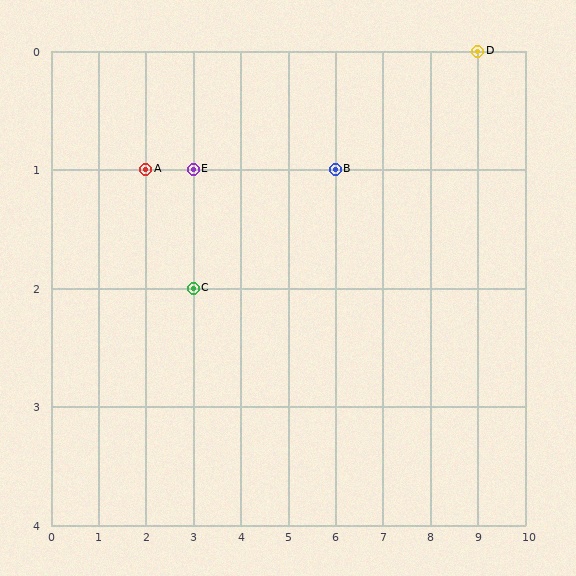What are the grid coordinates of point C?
Point C is at grid coordinates (3, 2).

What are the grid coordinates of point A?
Point A is at grid coordinates (2, 1).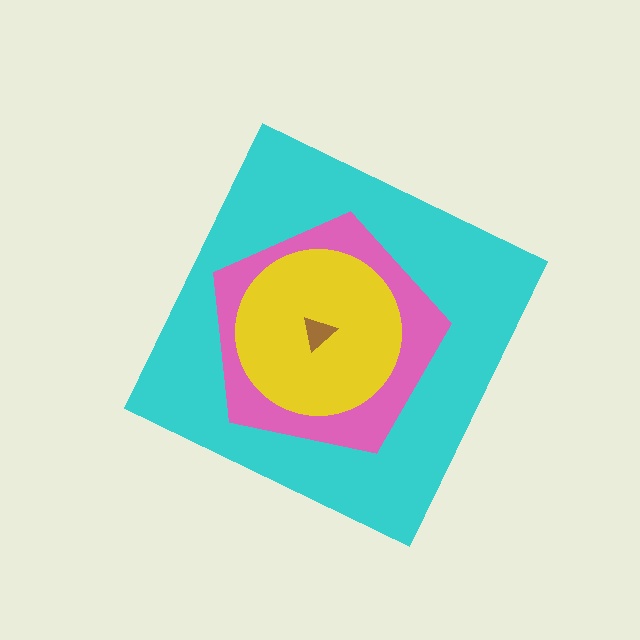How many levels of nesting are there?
4.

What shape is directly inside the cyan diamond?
The pink pentagon.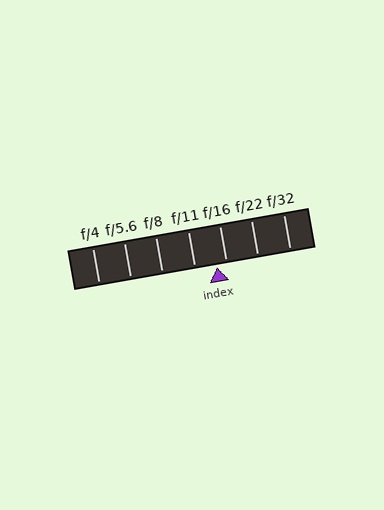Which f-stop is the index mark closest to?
The index mark is closest to f/16.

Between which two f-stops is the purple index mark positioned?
The index mark is between f/11 and f/16.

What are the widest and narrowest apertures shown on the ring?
The widest aperture shown is f/4 and the narrowest is f/32.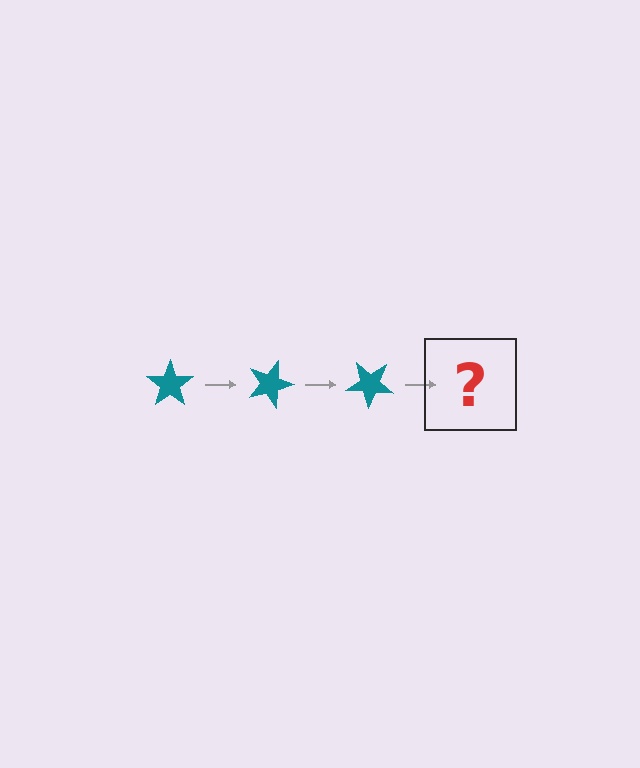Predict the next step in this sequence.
The next step is a teal star rotated 60 degrees.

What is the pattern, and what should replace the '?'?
The pattern is that the star rotates 20 degrees each step. The '?' should be a teal star rotated 60 degrees.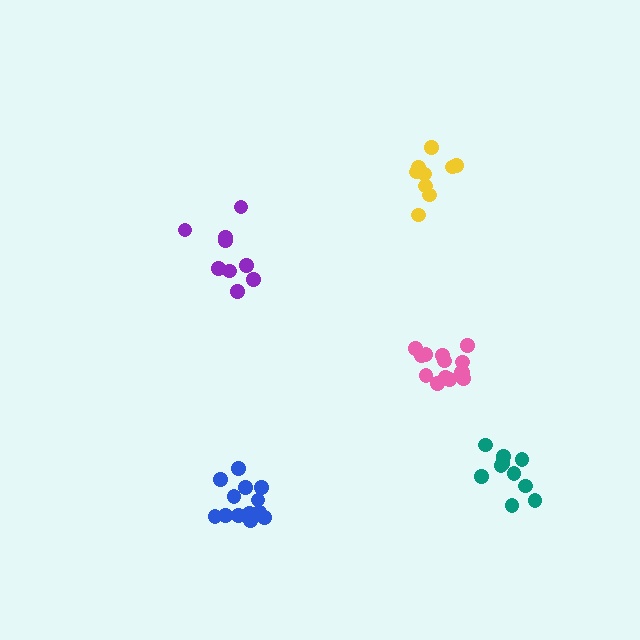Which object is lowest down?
The blue cluster is bottommost.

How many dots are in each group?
Group 1: 9 dots, Group 2: 14 dots, Group 3: 9 dots, Group 4: 10 dots, Group 5: 13 dots (55 total).